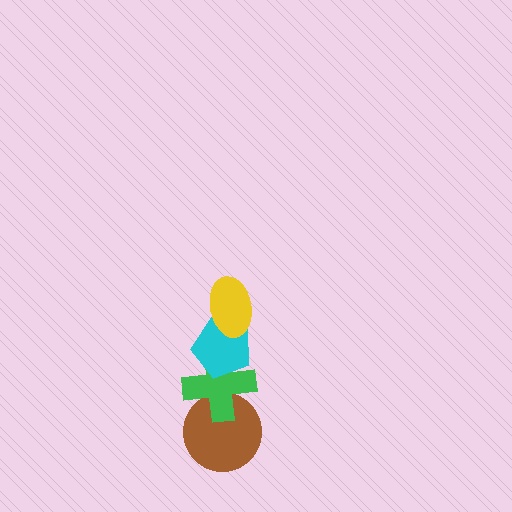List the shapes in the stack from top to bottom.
From top to bottom: the yellow ellipse, the cyan pentagon, the green cross, the brown circle.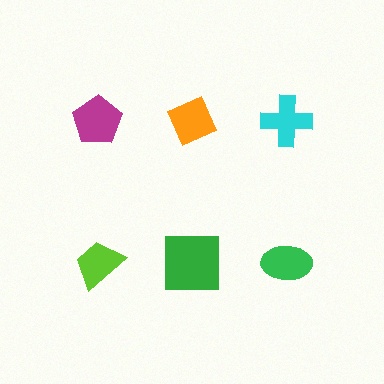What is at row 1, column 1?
A magenta pentagon.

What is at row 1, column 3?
A cyan cross.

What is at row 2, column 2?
A green square.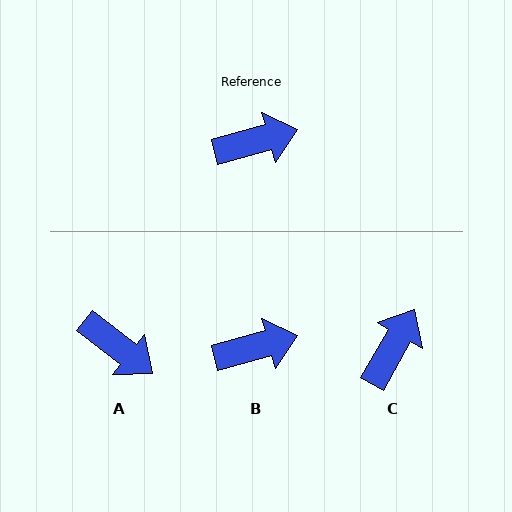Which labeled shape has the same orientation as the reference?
B.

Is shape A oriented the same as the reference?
No, it is off by about 53 degrees.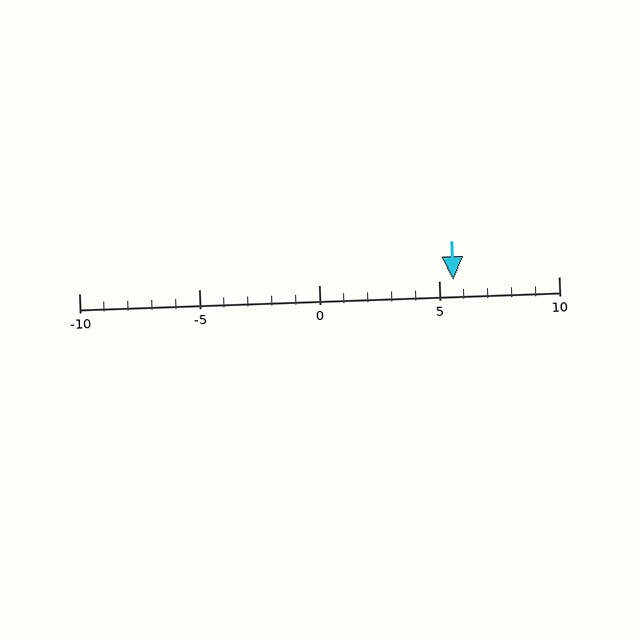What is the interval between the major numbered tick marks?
The major tick marks are spaced 5 units apart.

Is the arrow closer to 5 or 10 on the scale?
The arrow is closer to 5.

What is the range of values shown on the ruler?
The ruler shows values from -10 to 10.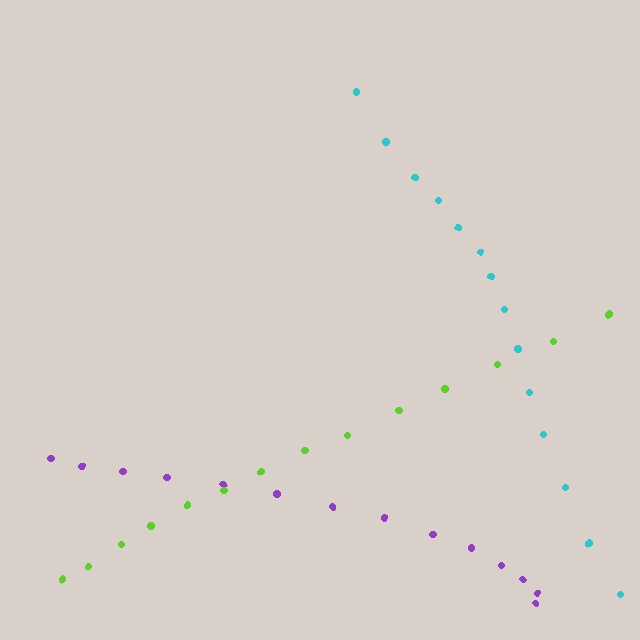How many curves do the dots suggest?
There are 3 distinct paths.